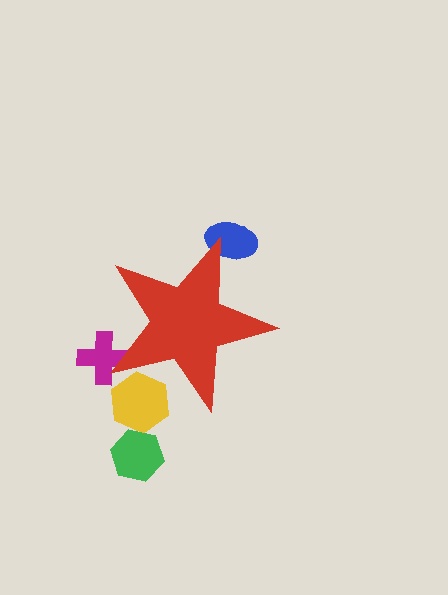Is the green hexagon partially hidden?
No, the green hexagon is fully visible.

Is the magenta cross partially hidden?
Yes, the magenta cross is partially hidden behind the red star.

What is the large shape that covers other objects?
A red star.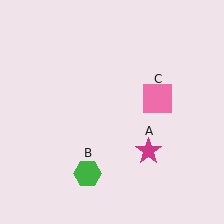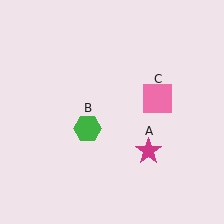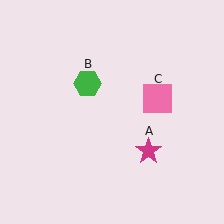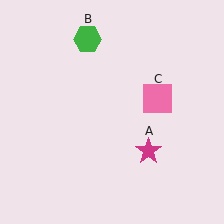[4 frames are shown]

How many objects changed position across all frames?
1 object changed position: green hexagon (object B).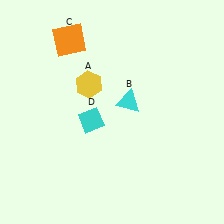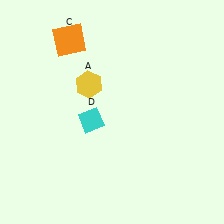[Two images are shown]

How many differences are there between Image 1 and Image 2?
There is 1 difference between the two images.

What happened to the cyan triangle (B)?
The cyan triangle (B) was removed in Image 2. It was in the top-right area of Image 1.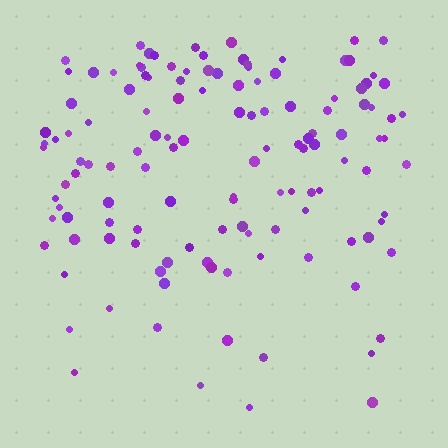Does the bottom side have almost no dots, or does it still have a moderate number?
Still a moderate number, just noticeably fewer than the top.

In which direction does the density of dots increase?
From bottom to top, with the top side densest.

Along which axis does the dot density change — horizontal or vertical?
Vertical.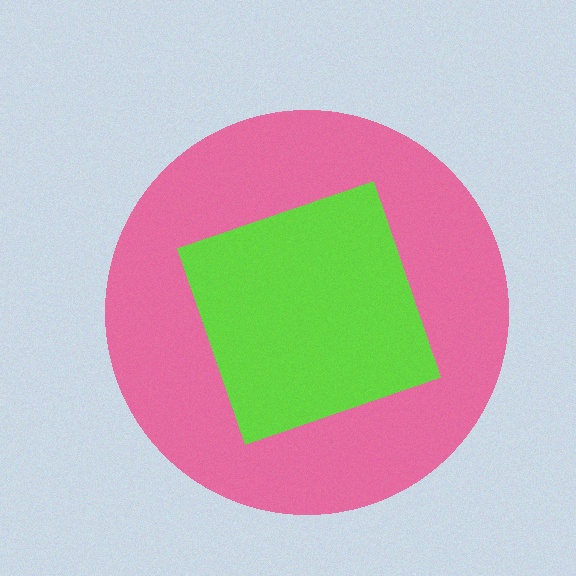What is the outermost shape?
The pink circle.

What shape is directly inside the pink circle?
The lime diamond.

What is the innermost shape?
The lime diamond.